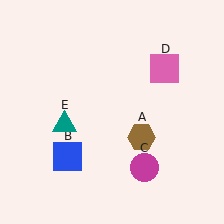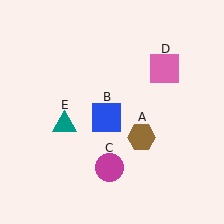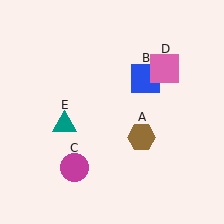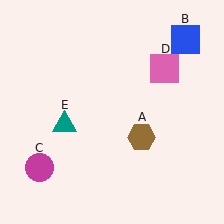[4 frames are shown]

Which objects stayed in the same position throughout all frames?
Brown hexagon (object A) and pink square (object D) and teal triangle (object E) remained stationary.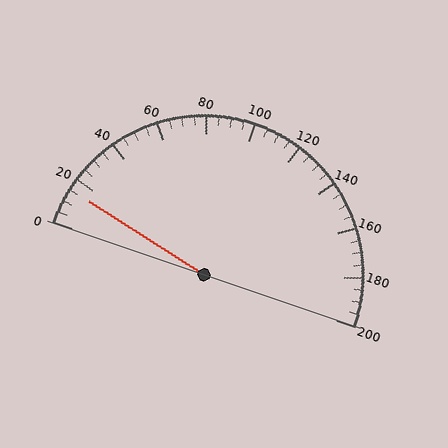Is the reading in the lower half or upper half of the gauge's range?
The reading is in the lower half of the range (0 to 200).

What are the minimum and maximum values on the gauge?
The gauge ranges from 0 to 200.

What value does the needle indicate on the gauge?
The needle indicates approximately 15.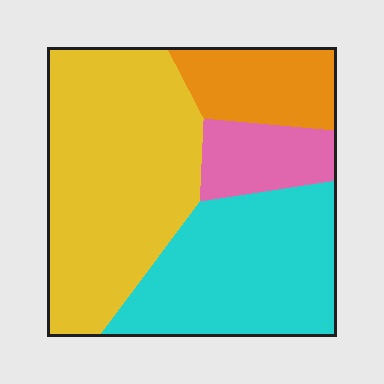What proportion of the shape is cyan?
Cyan takes up about one third (1/3) of the shape.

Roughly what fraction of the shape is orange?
Orange covers 14% of the shape.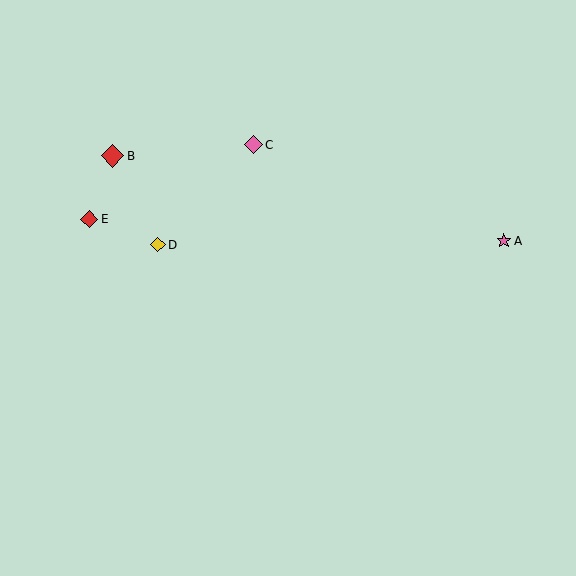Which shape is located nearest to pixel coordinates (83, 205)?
The red diamond (labeled E) at (89, 219) is nearest to that location.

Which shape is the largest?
The red diamond (labeled B) is the largest.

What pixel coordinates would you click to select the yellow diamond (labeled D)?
Click at (158, 245) to select the yellow diamond D.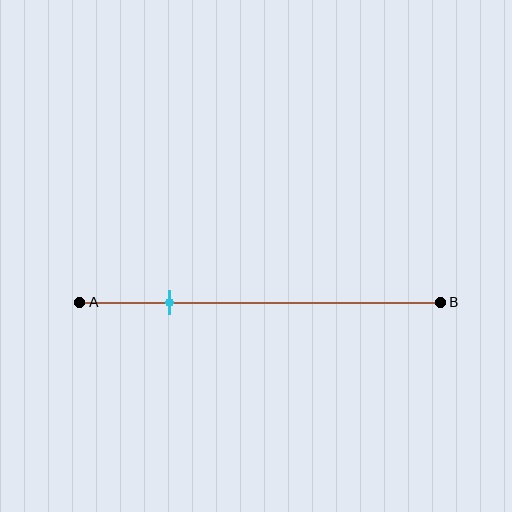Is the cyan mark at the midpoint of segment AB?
No, the mark is at about 25% from A, not at the 50% midpoint.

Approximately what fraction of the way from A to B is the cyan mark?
The cyan mark is approximately 25% of the way from A to B.